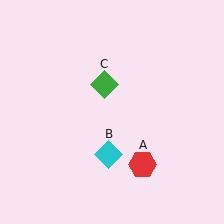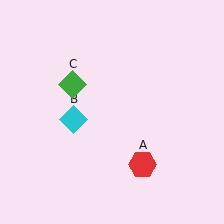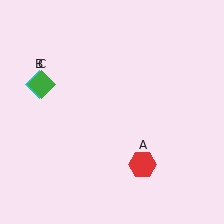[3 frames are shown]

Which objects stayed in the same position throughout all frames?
Red hexagon (object A) remained stationary.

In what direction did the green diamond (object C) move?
The green diamond (object C) moved left.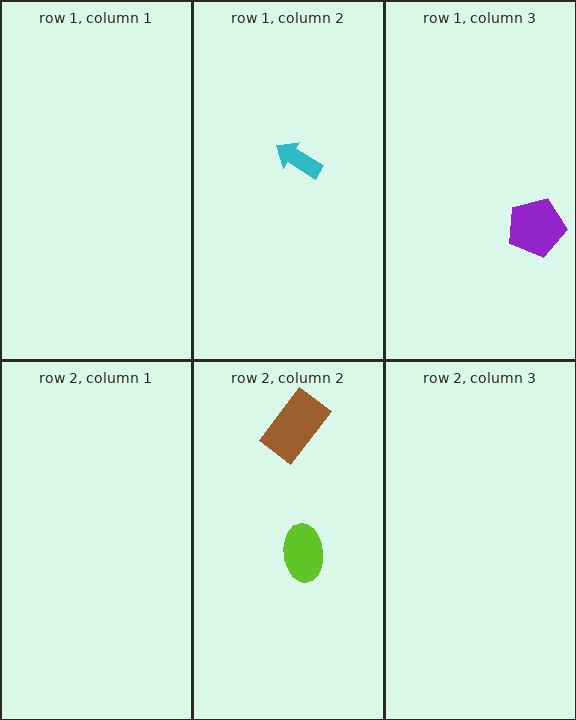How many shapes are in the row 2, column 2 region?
2.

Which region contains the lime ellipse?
The row 2, column 2 region.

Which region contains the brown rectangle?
The row 2, column 2 region.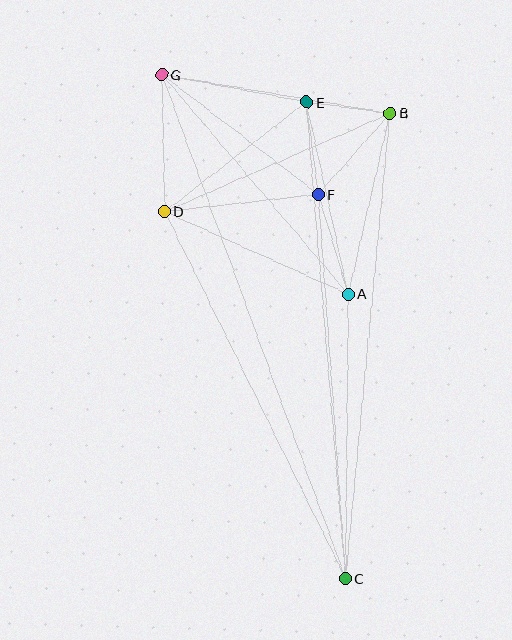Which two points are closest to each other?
Points B and E are closest to each other.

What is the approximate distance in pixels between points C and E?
The distance between C and E is approximately 478 pixels.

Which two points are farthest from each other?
Points C and G are farthest from each other.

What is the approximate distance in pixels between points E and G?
The distance between E and G is approximately 148 pixels.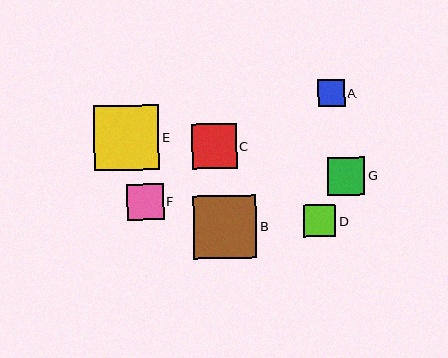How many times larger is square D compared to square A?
Square D is approximately 1.2 times the size of square A.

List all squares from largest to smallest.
From largest to smallest: E, B, C, G, F, D, A.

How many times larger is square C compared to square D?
Square C is approximately 1.4 times the size of square D.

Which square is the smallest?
Square A is the smallest with a size of approximately 27 pixels.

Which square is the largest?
Square E is the largest with a size of approximately 66 pixels.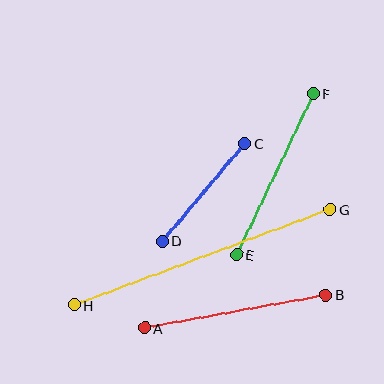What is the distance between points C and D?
The distance is approximately 128 pixels.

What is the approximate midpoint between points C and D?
The midpoint is at approximately (203, 192) pixels.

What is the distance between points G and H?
The distance is approximately 273 pixels.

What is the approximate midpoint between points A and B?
The midpoint is at approximately (235, 311) pixels.